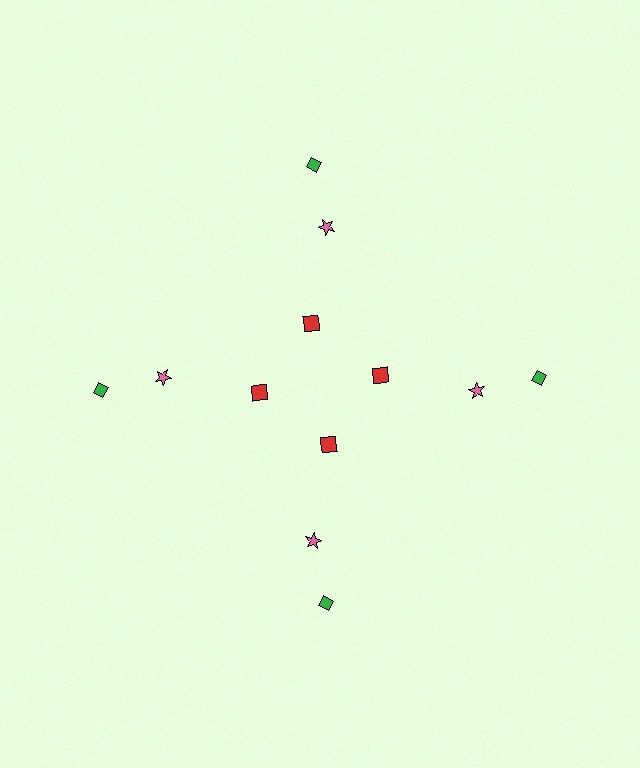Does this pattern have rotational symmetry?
Yes, this pattern has 4-fold rotational symmetry. It looks the same after rotating 90 degrees around the center.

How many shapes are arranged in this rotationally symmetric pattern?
There are 12 shapes, arranged in 4 groups of 3.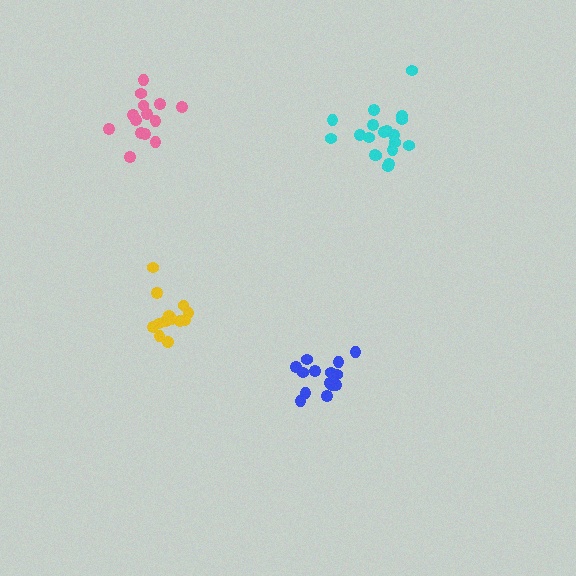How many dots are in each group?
Group 1: 13 dots, Group 2: 14 dots, Group 3: 14 dots, Group 4: 19 dots (60 total).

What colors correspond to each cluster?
The clusters are colored: yellow, blue, pink, cyan.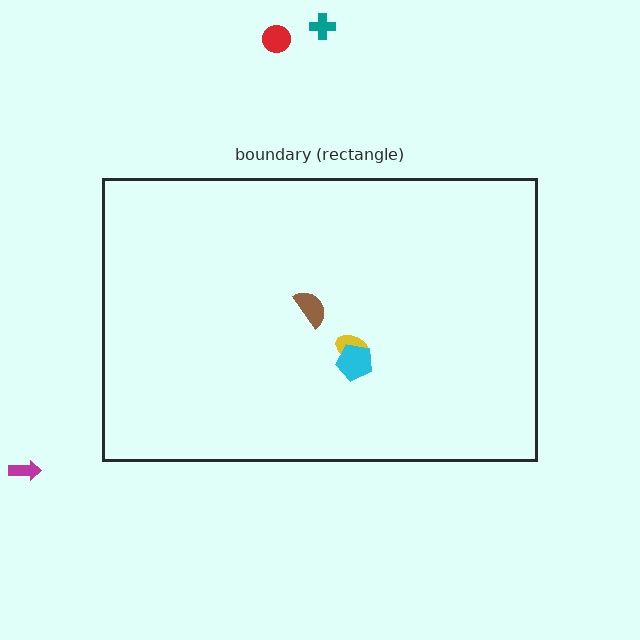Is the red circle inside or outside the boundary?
Outside.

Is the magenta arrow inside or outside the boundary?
Outside.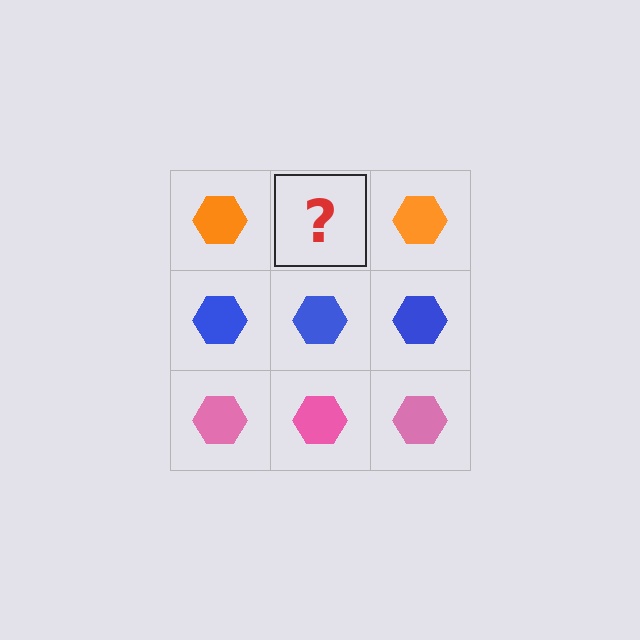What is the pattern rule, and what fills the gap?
The rule is that each row has a consistent color. The gap should be filled with an orange hexagon.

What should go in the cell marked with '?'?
The missing cell should contain an orange hexagon.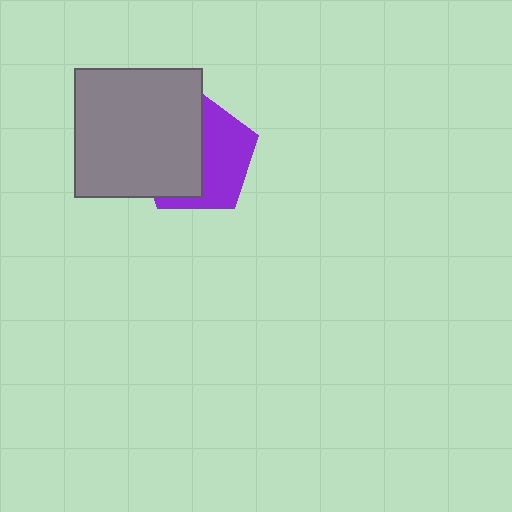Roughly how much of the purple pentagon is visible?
About half of it is visible (roughly 47%).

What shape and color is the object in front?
The object in front is a gray square.